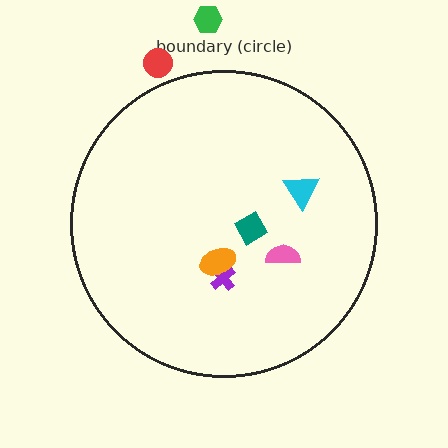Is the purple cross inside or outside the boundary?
Inside.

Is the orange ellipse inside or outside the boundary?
Inside.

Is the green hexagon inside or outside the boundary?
Outside.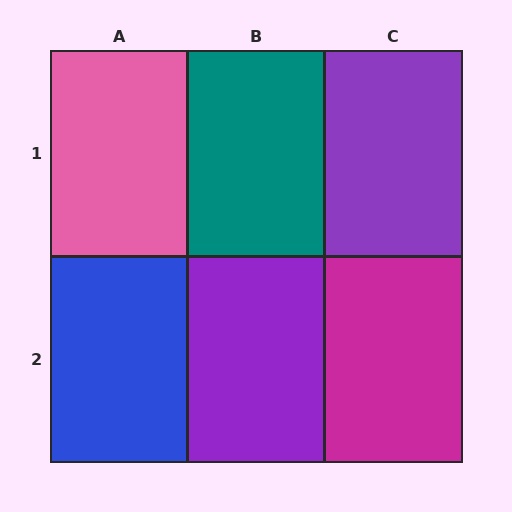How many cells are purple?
2 cells are purple.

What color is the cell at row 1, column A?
Pink.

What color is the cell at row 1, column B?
Teal.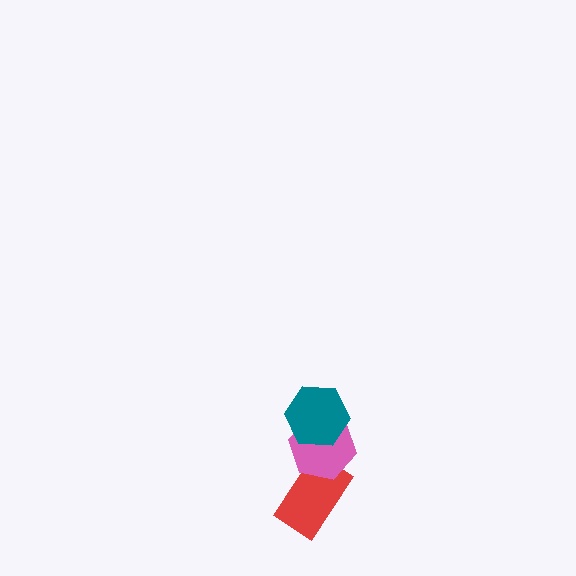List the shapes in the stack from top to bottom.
From top to bottom: the teal hexagon, the pink hexagon, the red rectangle.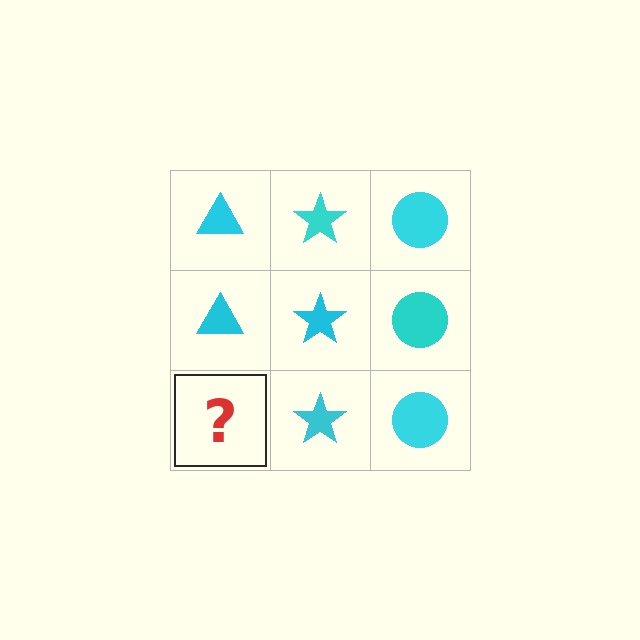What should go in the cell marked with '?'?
The missing cell should contain a cyan triangle.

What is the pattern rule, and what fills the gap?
The rule is that each column has a consistent shape. The gap should be filled with a cyan triangle.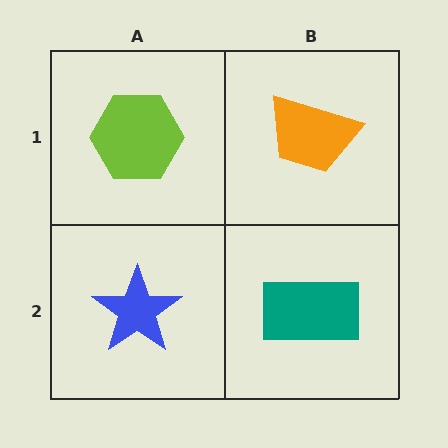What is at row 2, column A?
A blue star.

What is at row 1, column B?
An orange trapezoid.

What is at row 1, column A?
A lime hexagon.